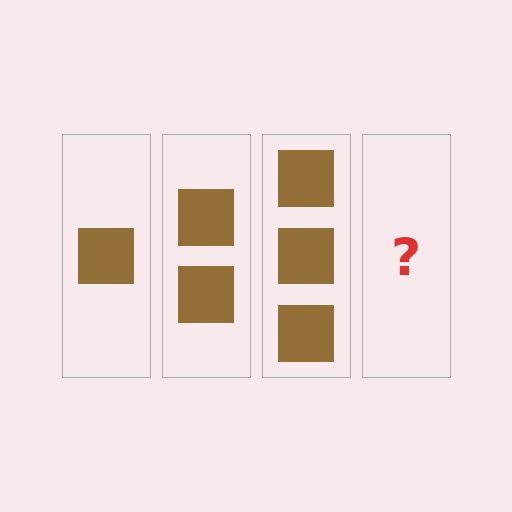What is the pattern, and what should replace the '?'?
The pattern is that each step adds one more square. The '?' should be 4 squares.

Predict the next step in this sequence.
The next step is 4 squares.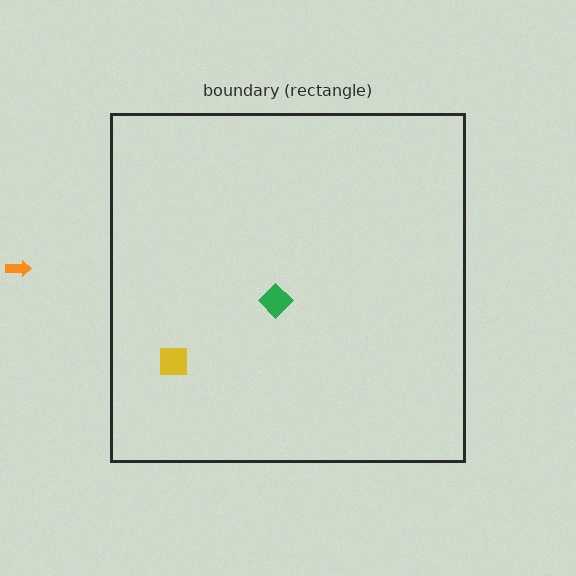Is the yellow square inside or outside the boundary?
Inside.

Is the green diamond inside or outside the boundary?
Inside.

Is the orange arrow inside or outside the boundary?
Outside.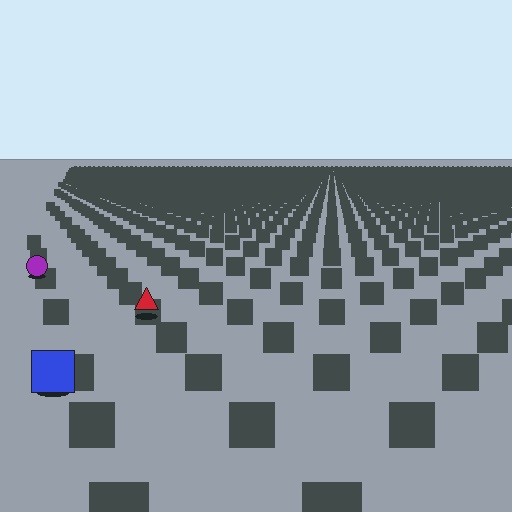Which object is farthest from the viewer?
The purple circle is farthest from the viewer. It appears smaller and the ground texture around it is denser.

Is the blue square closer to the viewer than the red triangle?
Yes. The blue square is closer — you can tell from the texture gradient: the ground texture is coarser near it.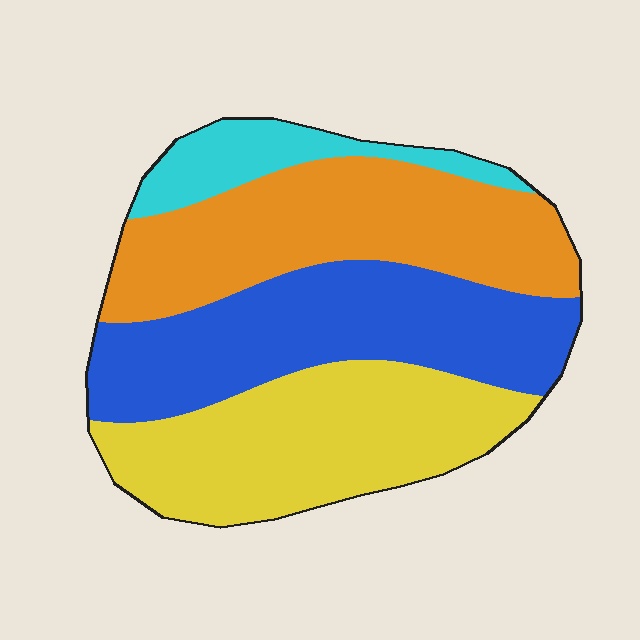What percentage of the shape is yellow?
Yellow covers roughly 30% of the shape.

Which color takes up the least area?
Cyan, at roughly 10%.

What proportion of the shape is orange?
Orange takes up between a sixth and a third of the shape.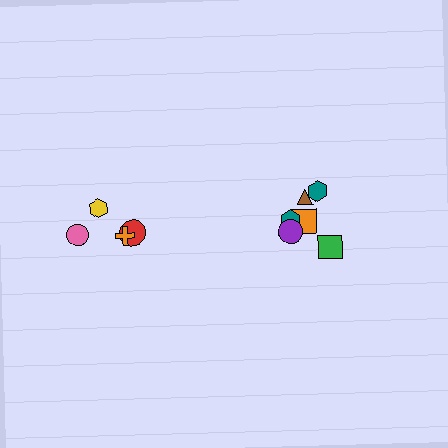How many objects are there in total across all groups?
There are 10 objects.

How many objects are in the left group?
There are 4 objects.